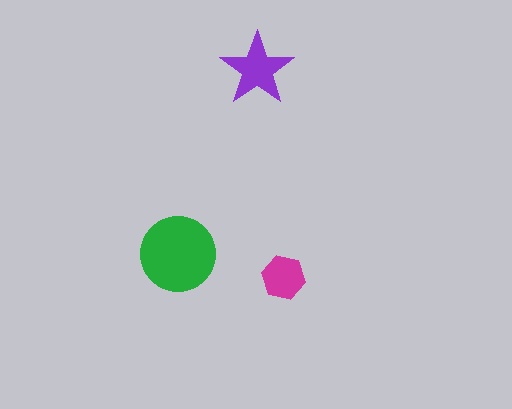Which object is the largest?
The green circle.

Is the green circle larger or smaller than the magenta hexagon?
Larger.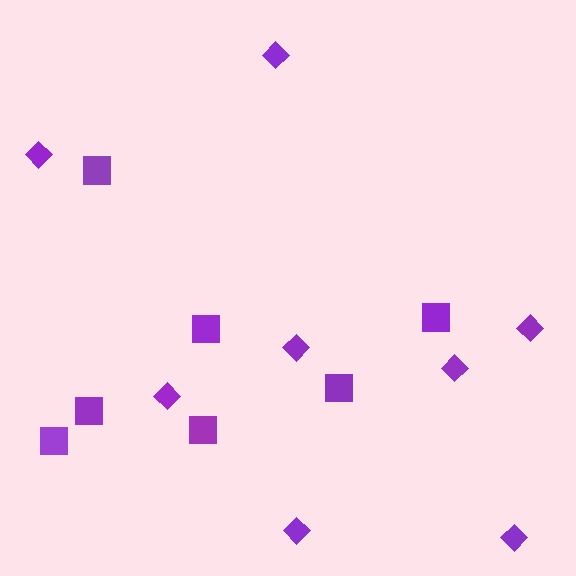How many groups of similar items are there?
There are 2 groups: one group of squares (7) and one group of diamonds (8).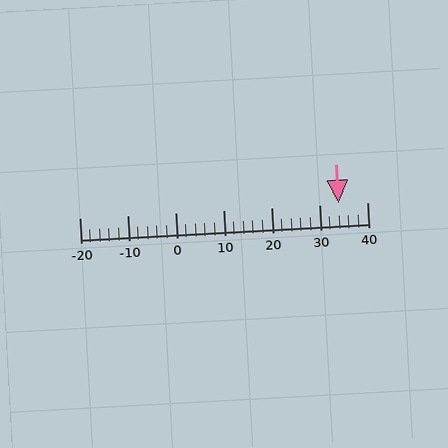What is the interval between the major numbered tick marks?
The major tick marks are spaced 10 units apart.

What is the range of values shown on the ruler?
The ruler shows values from -20 to 40.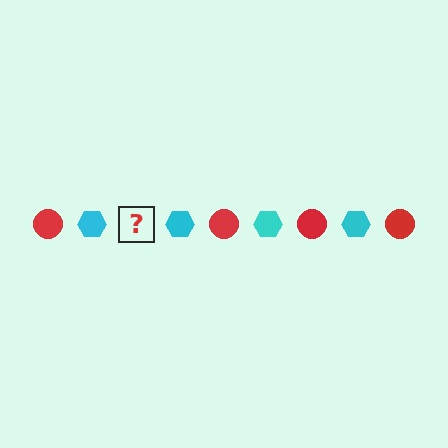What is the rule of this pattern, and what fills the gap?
The rule is that the pattern alternates between red circle and cyan hexagon. The gap should be filled with a red circle.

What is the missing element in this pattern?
The missing element is a red circle.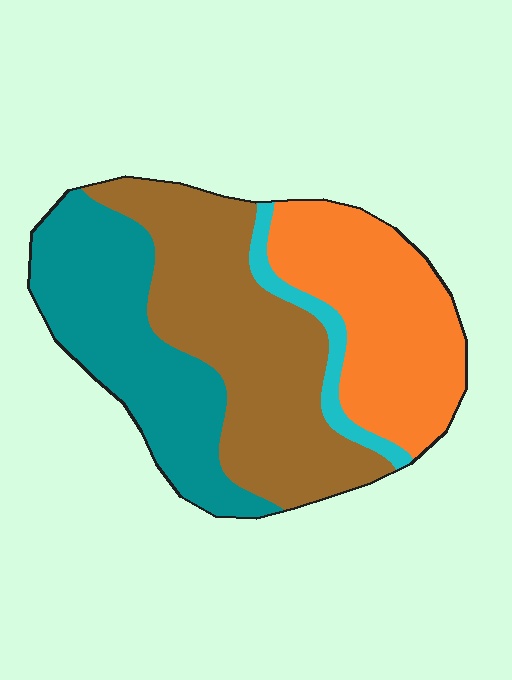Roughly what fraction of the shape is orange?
Orange takes up about one quarter (1/4) of the shape.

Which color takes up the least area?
Cyan, at roughly 5%.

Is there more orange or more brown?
Brown.